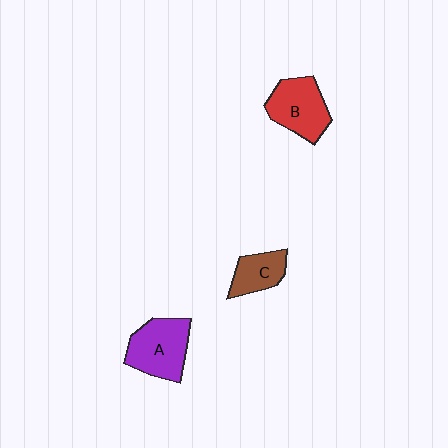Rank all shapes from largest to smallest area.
From largest to smallest: A (purple), B (red), C (brown).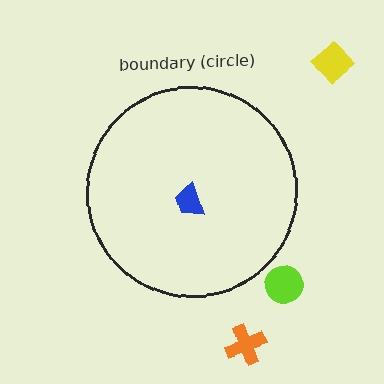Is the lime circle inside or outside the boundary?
Outside.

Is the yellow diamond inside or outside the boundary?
Outside.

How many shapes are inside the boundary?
1 inside, 3 outside.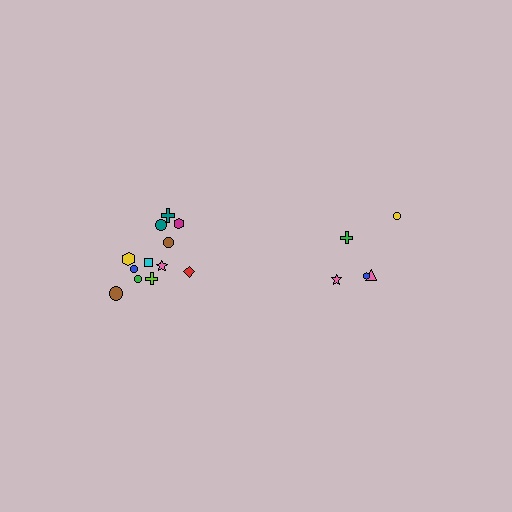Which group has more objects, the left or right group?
The left group.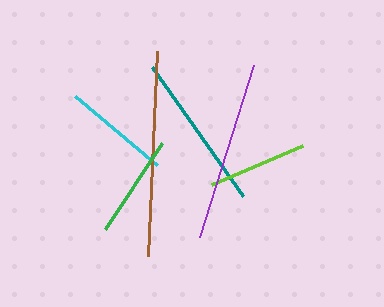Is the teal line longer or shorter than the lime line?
The teal line is longer than the lime line.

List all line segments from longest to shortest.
From longest to shortest: brown, purple, teal, cyan, green, lime.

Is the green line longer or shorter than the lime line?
The green line is longer than the lime line.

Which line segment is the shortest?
The lime line is the shortest at approximately 99 pixels.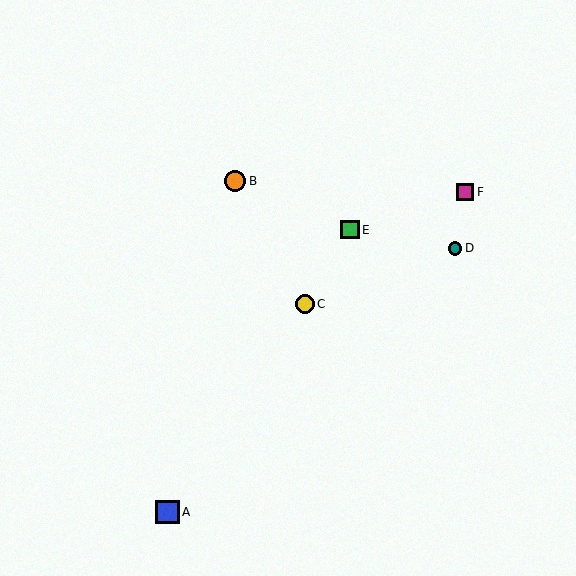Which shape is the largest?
The blue square (labeled A) is the largest.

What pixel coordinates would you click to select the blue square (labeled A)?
Click at (167, 512) to select the blue square A.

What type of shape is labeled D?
Shape D is a teal circle.